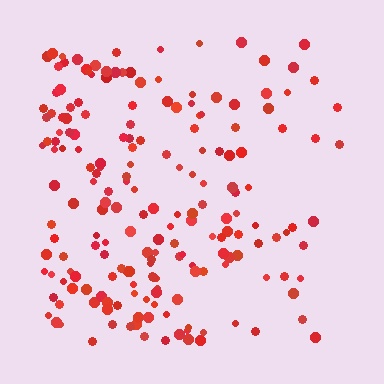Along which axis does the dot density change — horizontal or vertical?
Horizontal.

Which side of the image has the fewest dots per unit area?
The right.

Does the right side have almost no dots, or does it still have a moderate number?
Still a moderate number, just noticeably fewer than the left.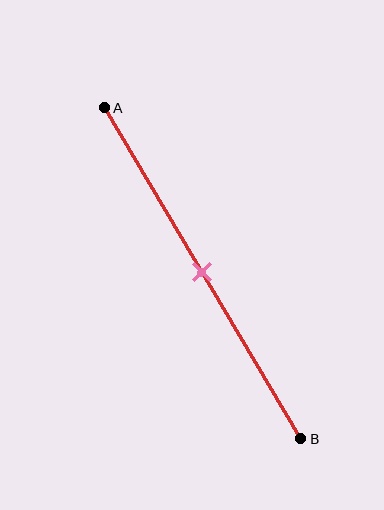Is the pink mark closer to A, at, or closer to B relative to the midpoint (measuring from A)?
The pink mark is approximately at the midpoint of segment AB.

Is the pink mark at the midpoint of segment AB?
Yes, the mark is approximately at the midpoint.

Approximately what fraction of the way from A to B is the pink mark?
The pink mark is approximately 50% of the way from A to B.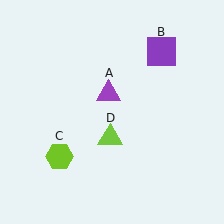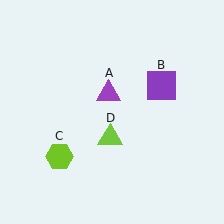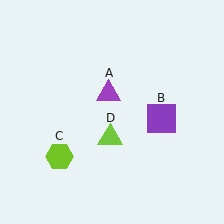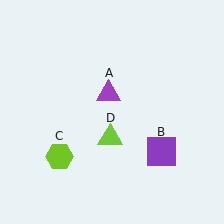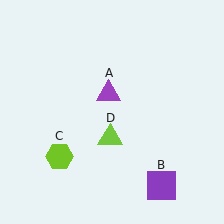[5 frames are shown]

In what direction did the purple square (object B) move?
The purple square (object B) moved down.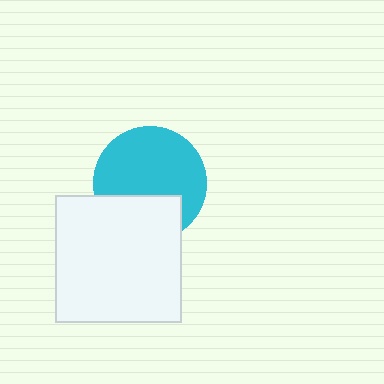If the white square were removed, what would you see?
You would see the complete cyan circle.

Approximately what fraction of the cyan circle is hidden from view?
Roughly 31% of the cyan circle is hidden behind the white square.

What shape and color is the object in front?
The object in front is a white square.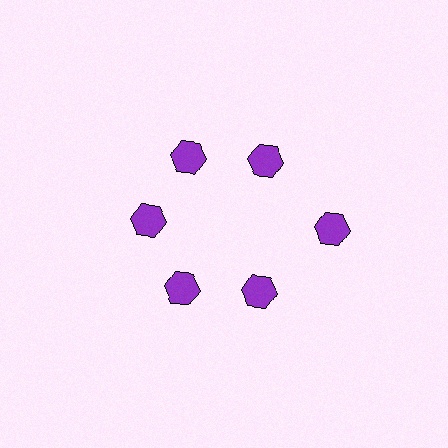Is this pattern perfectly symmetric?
No. The 6 purple hexagons are arranged in a ring, but one element near the 3 o'clock position is pushed outward from the center, breaking the 6-fold rotational symmetry.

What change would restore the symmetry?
The symmetry would be restored by moving it inward, back onto the ring so that all 6 hexagons sit at equal angles and equal distance from the center.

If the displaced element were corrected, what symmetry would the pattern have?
It would have 6-fold rotational symmetry — the pattern would map onto itself every 60 degrees.